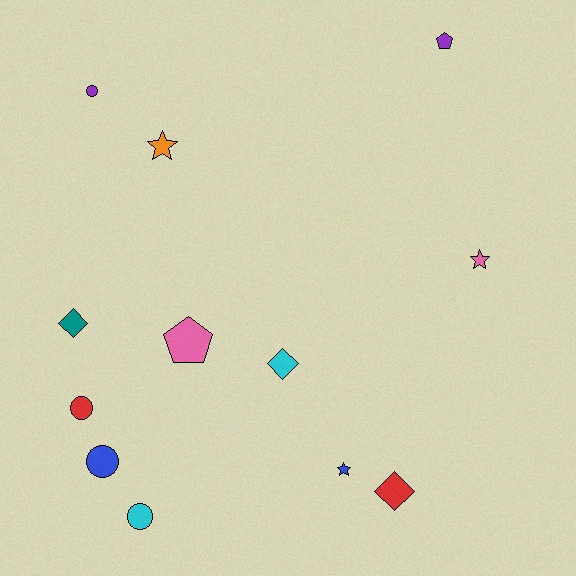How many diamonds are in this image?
There are 3 diamonds.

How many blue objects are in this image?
There are 2 blue objects.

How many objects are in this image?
There are 12 objects.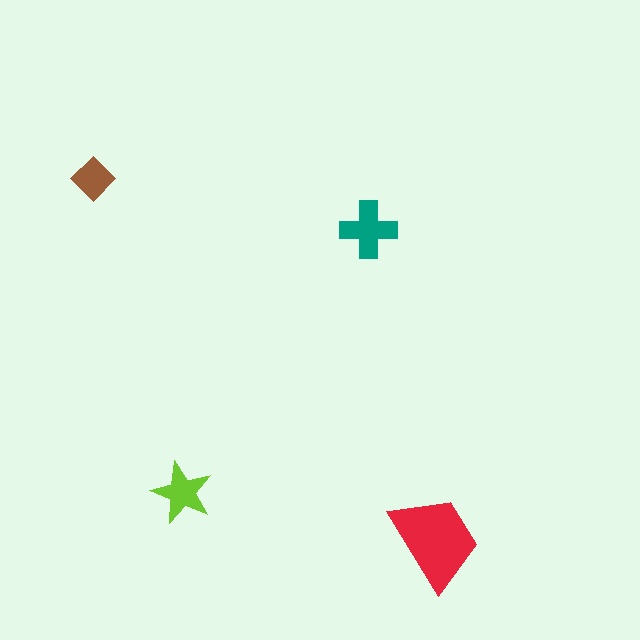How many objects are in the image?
There are 4 objects in the image.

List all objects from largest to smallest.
The red trapezoid, the teal cross, the lime star, the brown diamond.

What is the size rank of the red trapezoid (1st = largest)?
1st.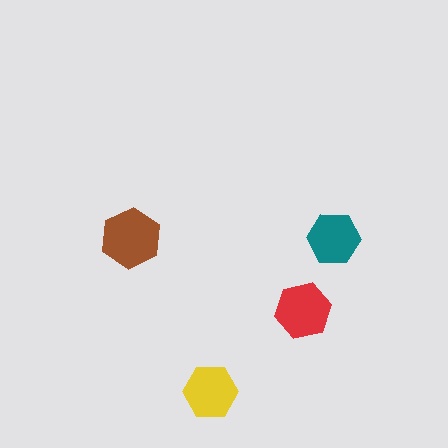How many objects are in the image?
There are 4 objects in the image.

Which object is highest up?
The brown hexagon is topmost.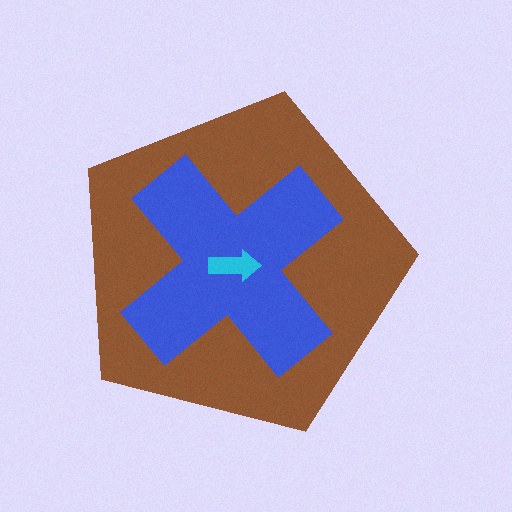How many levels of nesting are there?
3.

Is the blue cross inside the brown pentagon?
Yes.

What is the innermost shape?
The cyan arrow.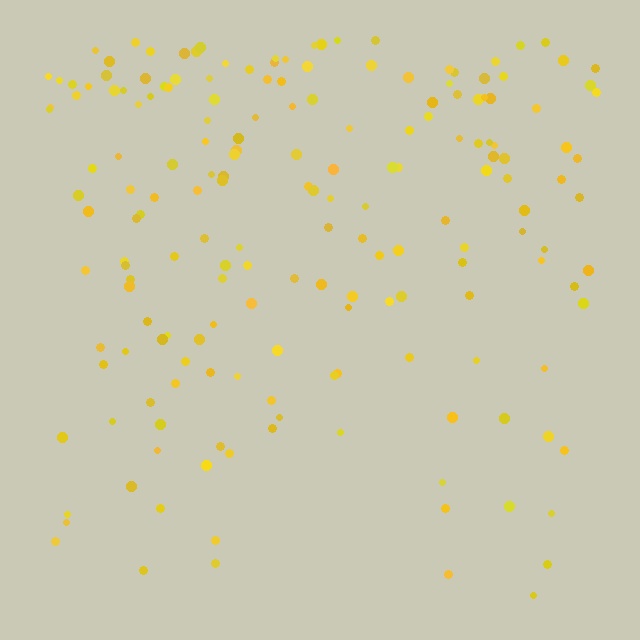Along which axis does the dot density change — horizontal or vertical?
Vertical.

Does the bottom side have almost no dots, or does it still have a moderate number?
Still a moderate number, just noticeably fewer than the top.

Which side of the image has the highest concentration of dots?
The top.